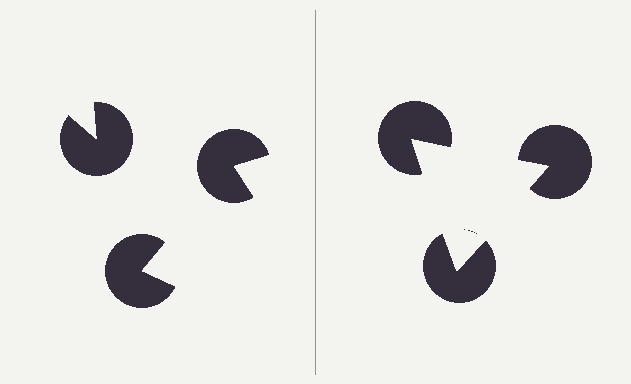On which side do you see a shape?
An illusory triangle appears on the right side. On the left side the wedge cuts are rotated, so no coherent shape forms.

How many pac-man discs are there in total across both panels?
6 — 3 on each side.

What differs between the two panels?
The pac-man discs are positioned identically on both sides; only the wedge orientations differ. On the right they align to a triangle; on the left they are misaligned.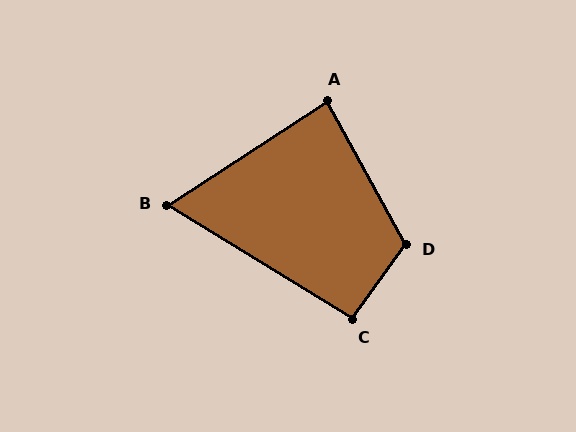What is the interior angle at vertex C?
Approximately 94 degrees (approximately right).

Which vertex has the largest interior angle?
D, at approximately 115 degrees.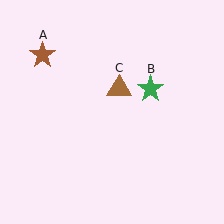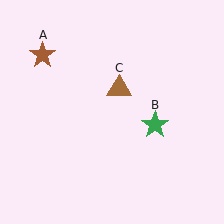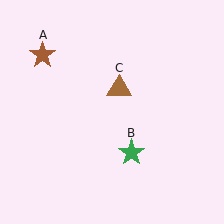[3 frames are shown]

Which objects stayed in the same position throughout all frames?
Brown star (object A) and brown triangle (object C) remained stationary.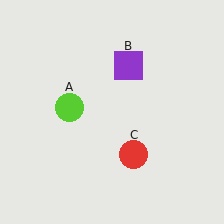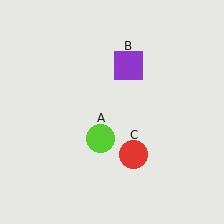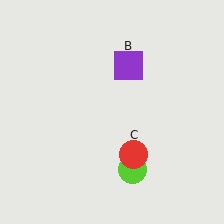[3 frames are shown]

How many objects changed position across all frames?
1 object changed position: lime circle (object A).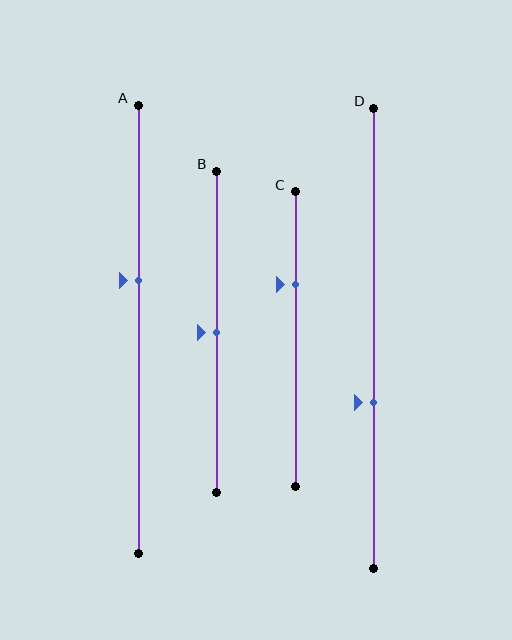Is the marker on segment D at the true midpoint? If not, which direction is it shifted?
No, the marker on segment D is shifted downward by about 14% of the segment length.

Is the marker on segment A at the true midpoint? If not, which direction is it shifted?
No, the marker on segment A is shifted upward by about 11% of the segment length.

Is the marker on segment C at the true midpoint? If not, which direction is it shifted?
No, the marker on segment C is shifted upward by about 19% of the segment length.